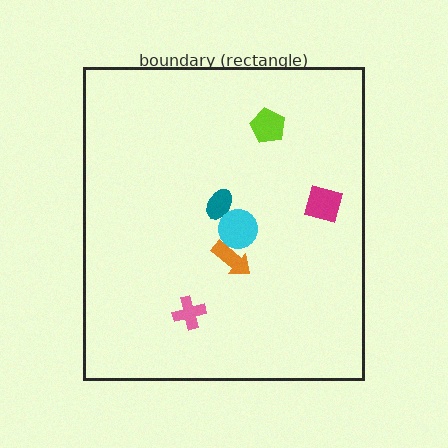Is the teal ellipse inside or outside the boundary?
Inside.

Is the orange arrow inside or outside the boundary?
Inside.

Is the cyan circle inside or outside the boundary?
Inside.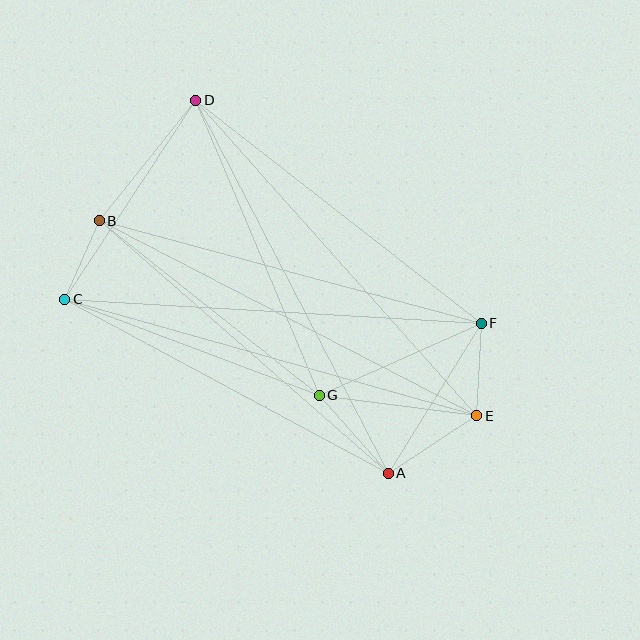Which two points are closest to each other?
Points B and C are closest to each other.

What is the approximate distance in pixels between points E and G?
The distance between E and G is approximately 159 pixels.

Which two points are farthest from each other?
Points C and E are farthest from each other.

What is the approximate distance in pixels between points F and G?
The distance between F and G is approximately 178 pixels.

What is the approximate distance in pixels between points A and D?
The distance between A and D is approximately 420 pixels.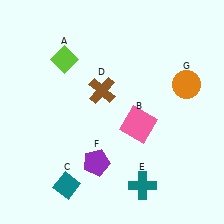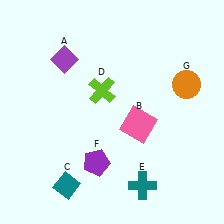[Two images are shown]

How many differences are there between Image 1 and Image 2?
There are 2 differences between the two images.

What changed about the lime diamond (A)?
In Image 1, A is lime. In Image 2, it changed to purple.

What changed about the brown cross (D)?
In Image 1, D is brown. In Image 2, it changed to lime.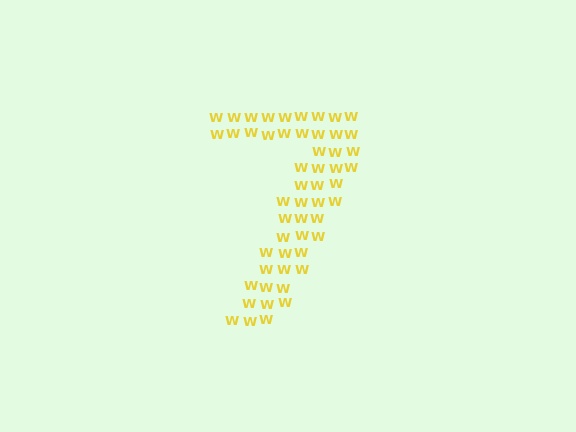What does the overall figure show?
The overall figure shows the digit 7.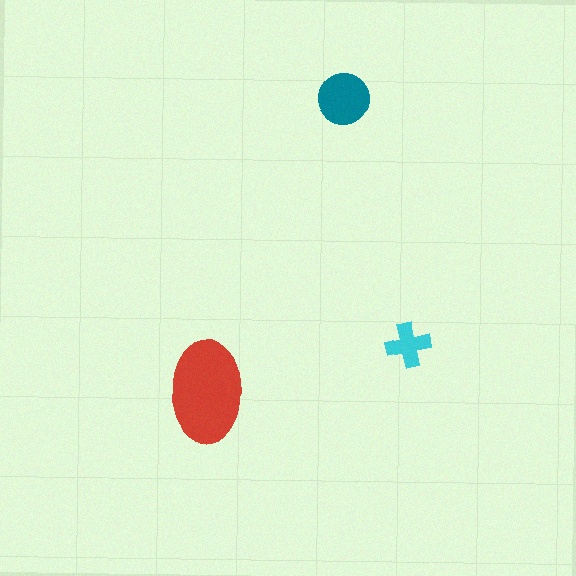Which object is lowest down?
The red ellipse is bottommost.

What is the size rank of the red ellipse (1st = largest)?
1st.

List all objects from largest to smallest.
The red ellipse, the teal circle, the cyan cross.